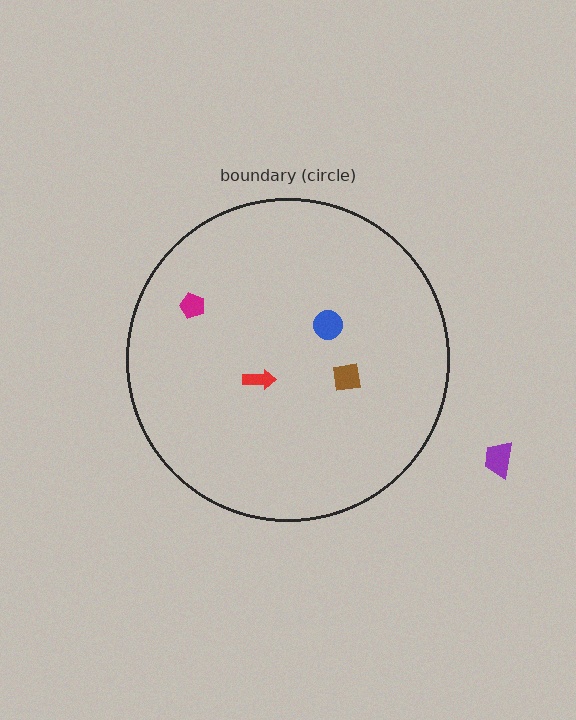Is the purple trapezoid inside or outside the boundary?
Outside.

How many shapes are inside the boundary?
4 inside, 1 outside.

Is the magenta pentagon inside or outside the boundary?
Inside.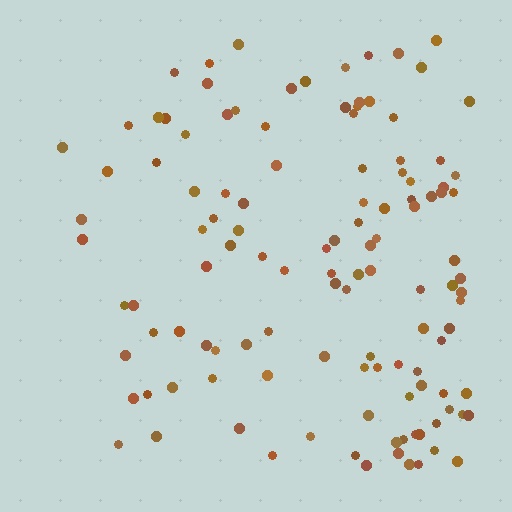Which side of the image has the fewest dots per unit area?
The left.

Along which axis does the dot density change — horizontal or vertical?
Horizontal.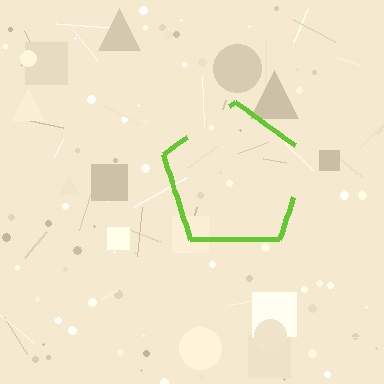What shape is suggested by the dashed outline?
The dashed outline suggests a pentagon.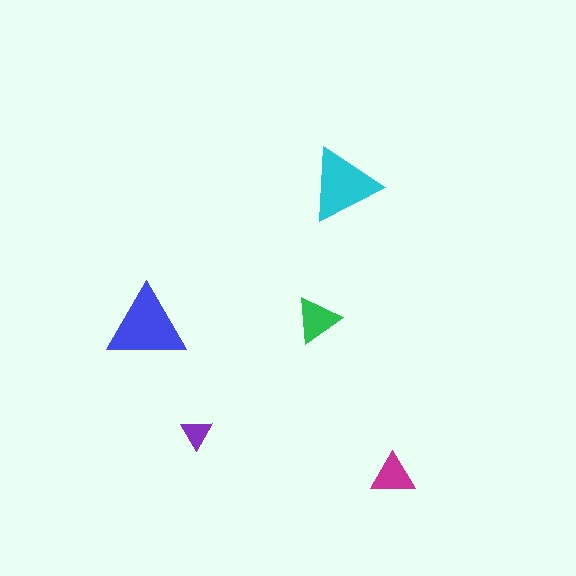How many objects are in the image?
There are 5 objects in the image.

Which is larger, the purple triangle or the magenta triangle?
The magenta one.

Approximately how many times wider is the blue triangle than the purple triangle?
About 2.5 times wider.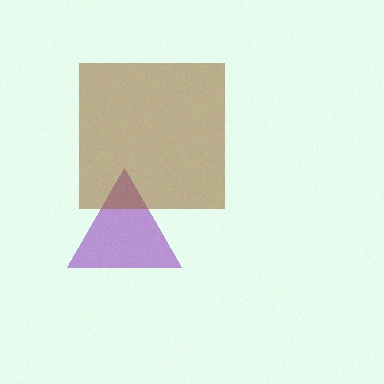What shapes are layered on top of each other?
The layered shapes are: a purple triangle, a brown square.